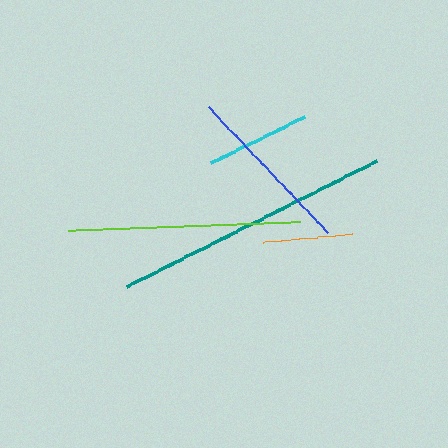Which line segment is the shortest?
The orange line is the shortest at approximately 91 pixels.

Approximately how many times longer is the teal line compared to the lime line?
The teal line is approximately 1.2 times the length of the lime line.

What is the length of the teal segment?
The teal segment is approximately 279 pixels long.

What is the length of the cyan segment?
The cyan segment is approximately 105 pixels long.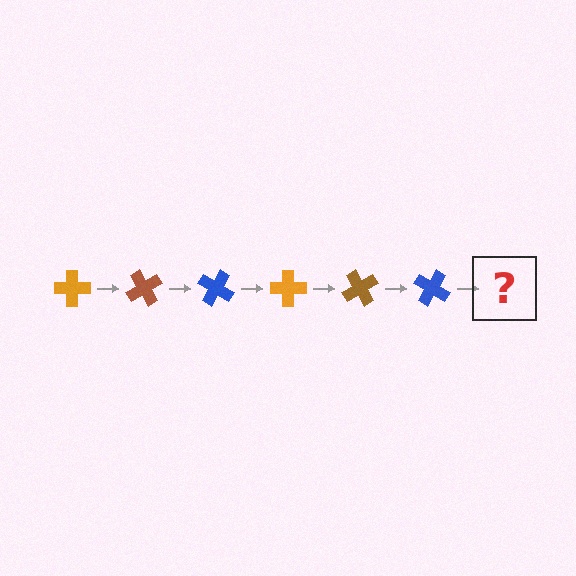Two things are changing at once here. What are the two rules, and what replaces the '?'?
The two rules are that it rotates 60 degrees each step and the color cycles through orange, brown, and blue. The '?' should be an orange cross, rotated 360 degrees from the start.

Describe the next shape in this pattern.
It should be an orange cross, rotated 360 degrees from the start.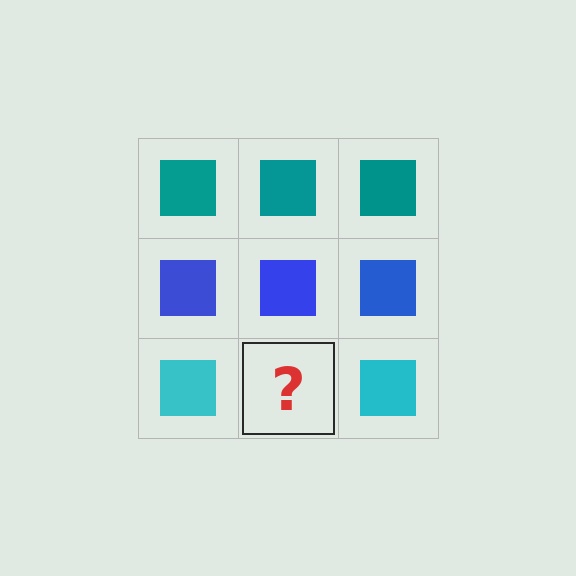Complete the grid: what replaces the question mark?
The question mark should be replaced with a cyan square.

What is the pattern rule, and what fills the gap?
The rule is that each row has a consistent color. The gap should be filled with a cyan square.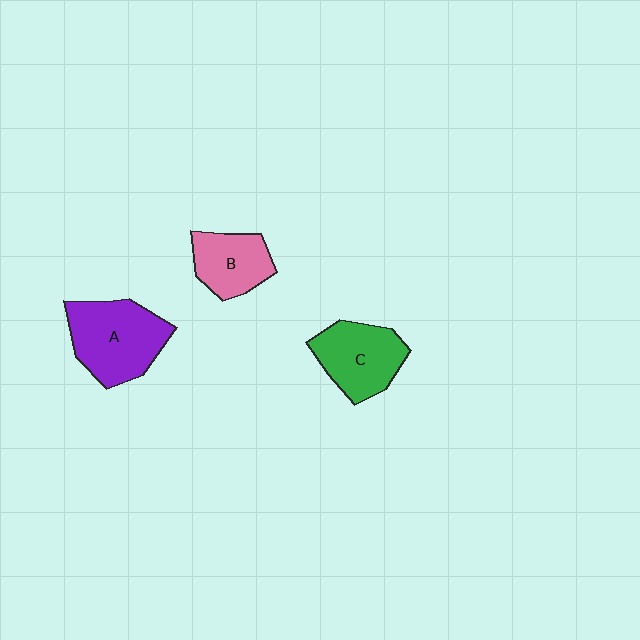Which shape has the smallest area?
Shape B (pink).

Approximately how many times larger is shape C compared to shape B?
Approximately 1.3 times.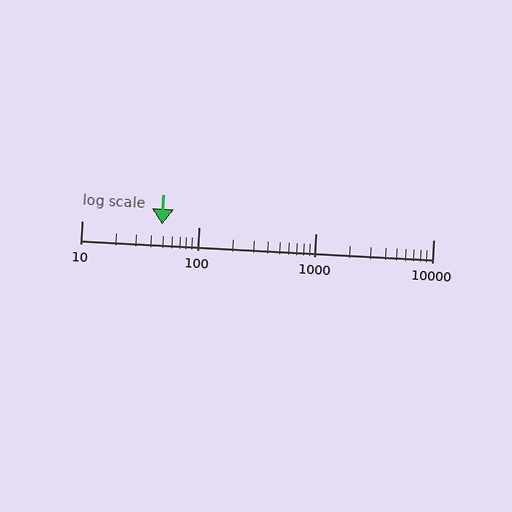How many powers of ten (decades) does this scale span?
The scale spans 3 decades, from 10 to 10000.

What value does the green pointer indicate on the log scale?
The pointer indicates approximately 49.